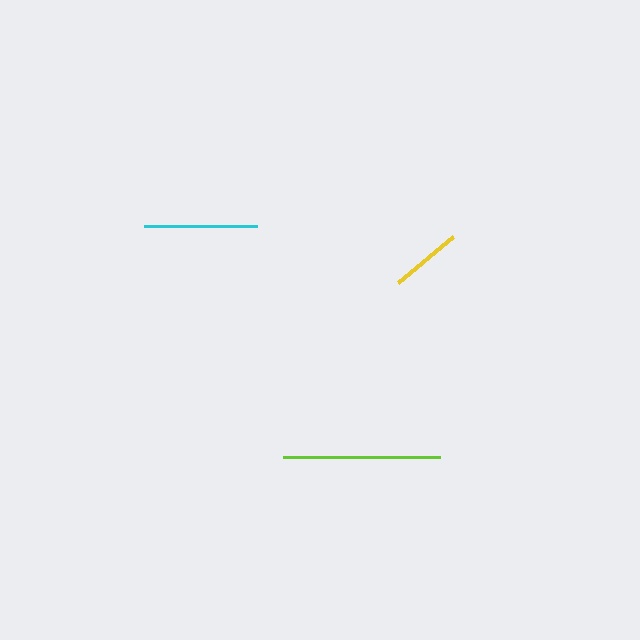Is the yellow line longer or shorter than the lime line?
The lime line is longer than the yellow line.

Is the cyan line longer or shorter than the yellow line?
The cyan line is longer than the yellow line.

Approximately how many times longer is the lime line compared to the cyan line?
The lime line is approximately 1.4 times the length of the cyan line.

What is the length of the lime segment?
The lime segment is approximately 157 pixels long.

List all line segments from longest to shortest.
From longest to shortest: lime, cyan, yellow.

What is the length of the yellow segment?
The yellow segment is approximately 72 pixels long.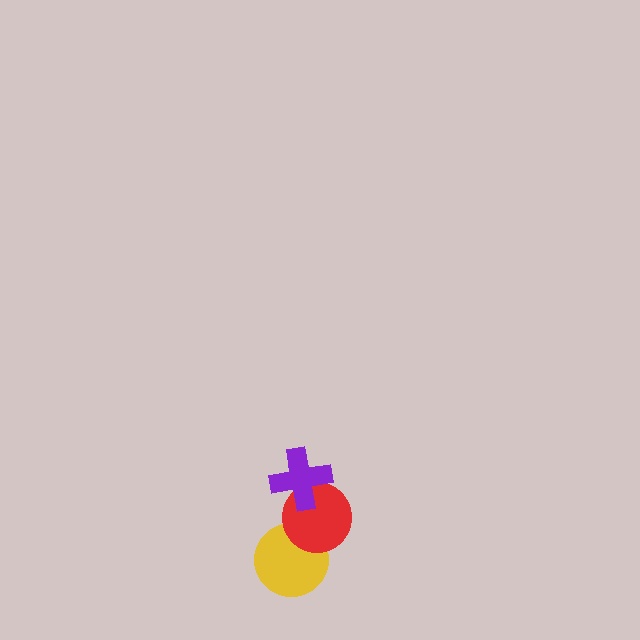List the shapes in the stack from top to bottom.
From top to bottom: the purple cross, the red circle, the yellow circle.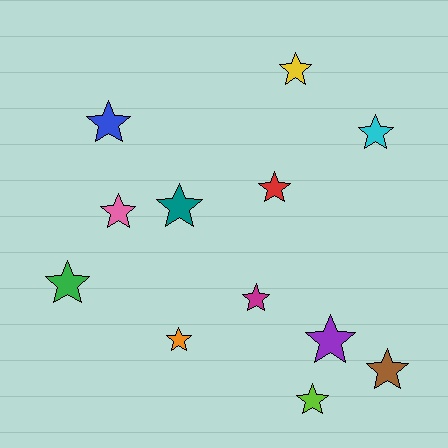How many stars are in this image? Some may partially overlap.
There are 12 stars.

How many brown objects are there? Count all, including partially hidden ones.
There is 1 brown object.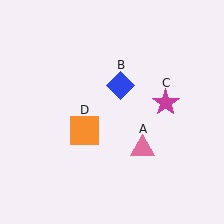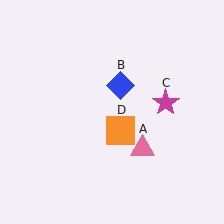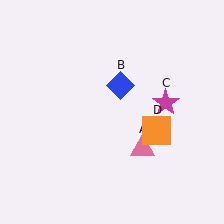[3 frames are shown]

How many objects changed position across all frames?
1 object changed position: orange square (object D).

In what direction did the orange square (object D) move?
The orange square (object D) moved right.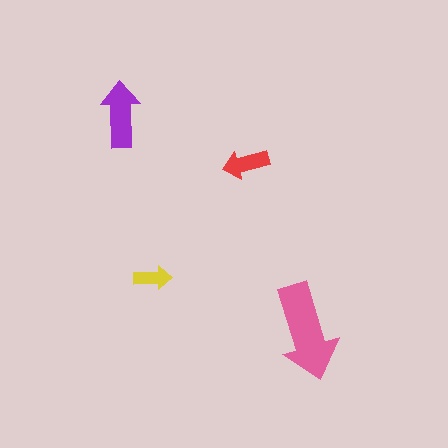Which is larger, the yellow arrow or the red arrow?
The red one.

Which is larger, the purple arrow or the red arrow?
The purple one.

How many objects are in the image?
There are 4 objects in the image.